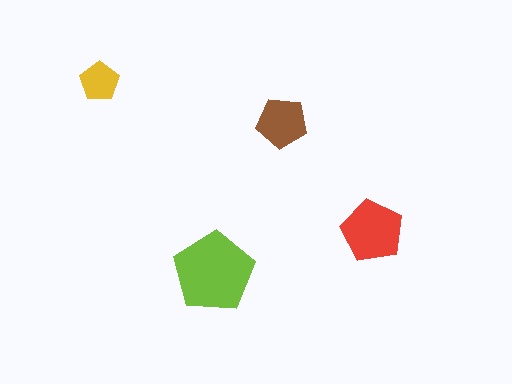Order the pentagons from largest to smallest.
the lime one, the red one, the brown one, the yellow one.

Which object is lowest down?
The lime pentagon is bottommost.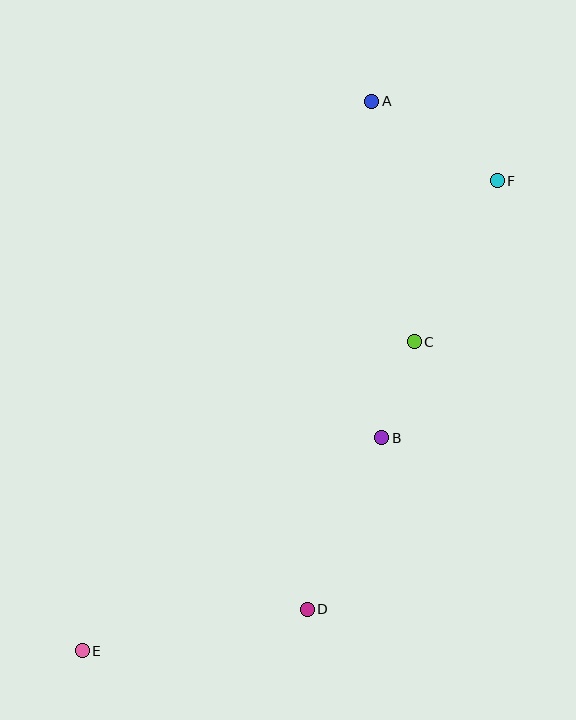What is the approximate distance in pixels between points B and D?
The distance between B and D is approximately 187 pixels.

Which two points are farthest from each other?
Points E and F are farthest from each other.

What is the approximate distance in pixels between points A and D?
The distance between A and D is approximately 512 pixels.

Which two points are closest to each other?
Points B and C are closest to each other.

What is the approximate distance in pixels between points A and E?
The distance between A and E is approximately 621 pixels.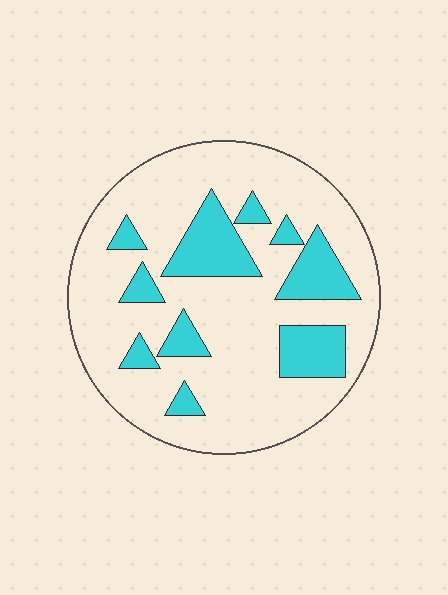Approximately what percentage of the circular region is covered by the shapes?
Approximately 25%.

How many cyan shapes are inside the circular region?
10.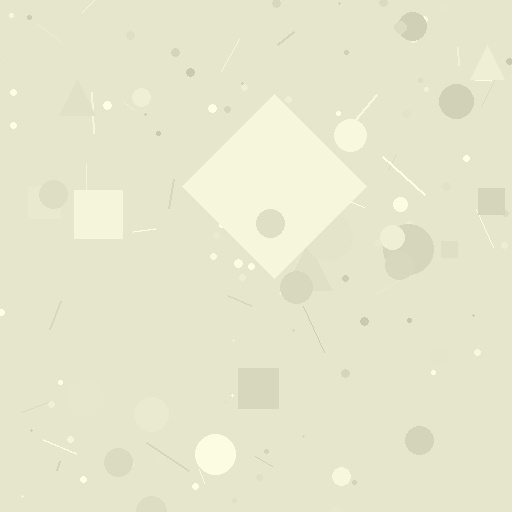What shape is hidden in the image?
A diamond is hidden in the image.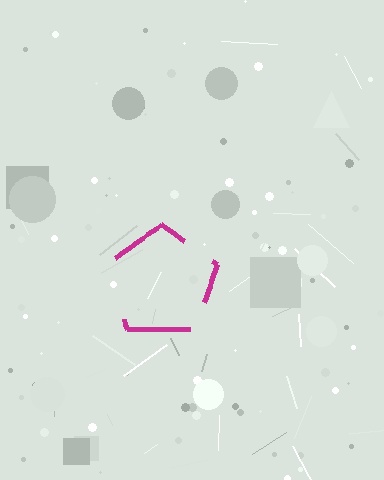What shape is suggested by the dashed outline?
The dashed outline suggests a pentagon.